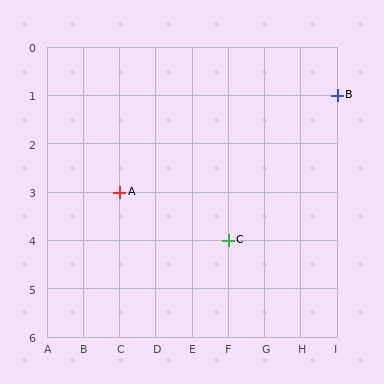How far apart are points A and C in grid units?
Points A and C are 3 columns and 1 row apart (about 3.2 grid units diagonally).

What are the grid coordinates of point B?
Point B is at grid coordinates (I, 1).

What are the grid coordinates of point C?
Point C is at grid coordinates (F, 4).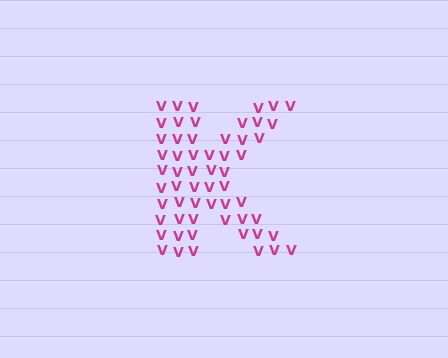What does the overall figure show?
The overall figure shows the letter K.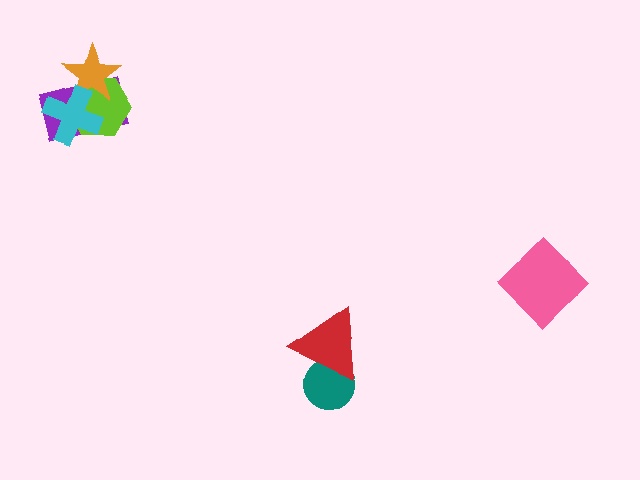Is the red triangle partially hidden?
No, no other shape covers it.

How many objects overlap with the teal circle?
1 object overlaps with the teal circle.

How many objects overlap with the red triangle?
1 object overlaps with the red triangle.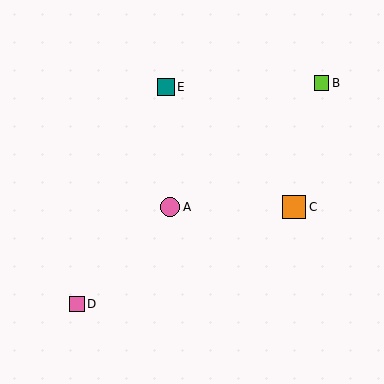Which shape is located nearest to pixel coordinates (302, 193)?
The orange square (labeled C) at (294, 207) is nearest to that location.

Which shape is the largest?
The orange square (labeled C) is the largest.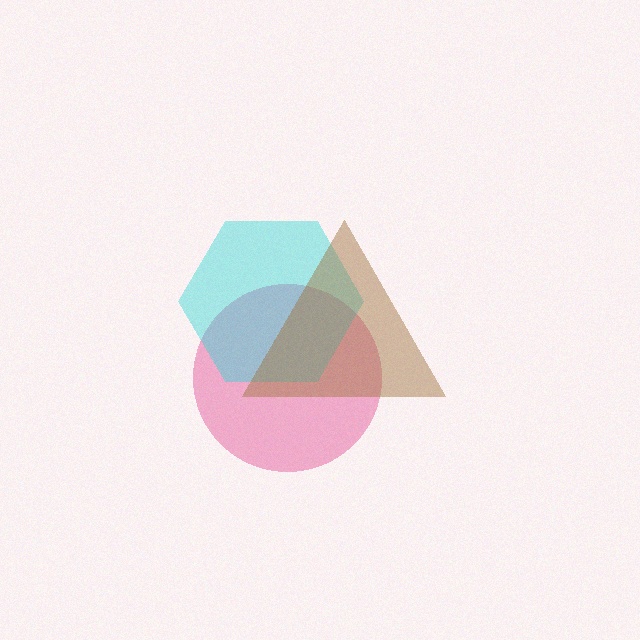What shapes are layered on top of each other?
The layered shapes are: a pink circle, a cyan hexagon, a brown triangle.